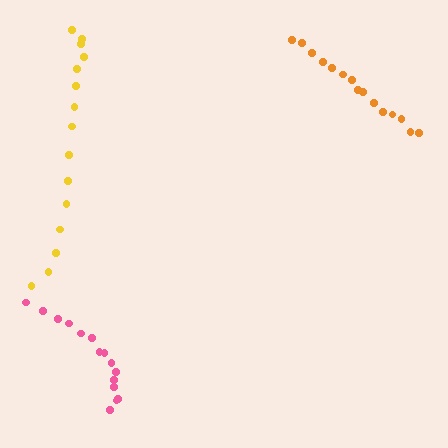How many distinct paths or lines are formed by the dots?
There are 3 distinct paths.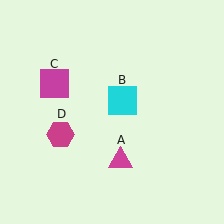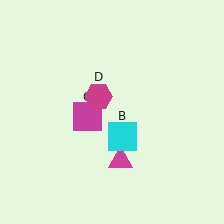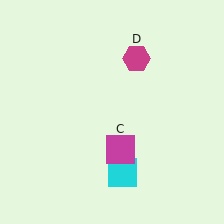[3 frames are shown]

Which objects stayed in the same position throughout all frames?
Magenta triangle (object A) remained stationary.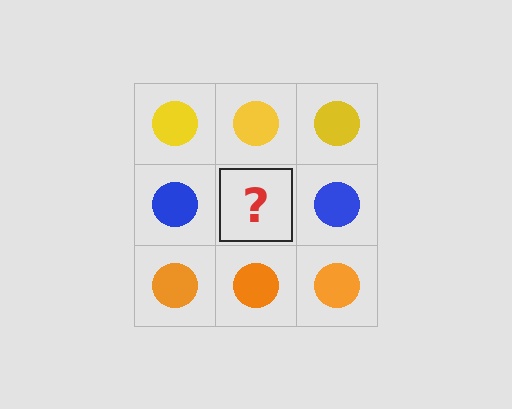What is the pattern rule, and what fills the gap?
The rule is that each row has a consistent color. The gap should be filled with a blue circle.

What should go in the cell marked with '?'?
The missing cell should contain a blue circle.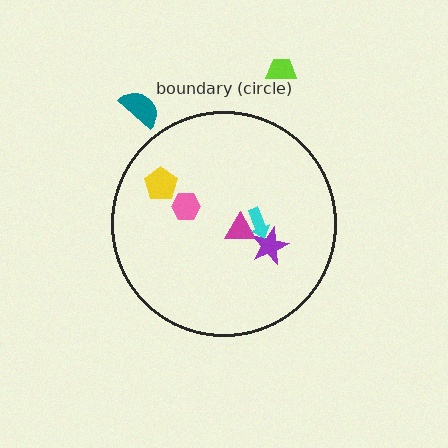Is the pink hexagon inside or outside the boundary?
Inside.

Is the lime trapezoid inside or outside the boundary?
Outside.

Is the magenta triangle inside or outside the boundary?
Inside.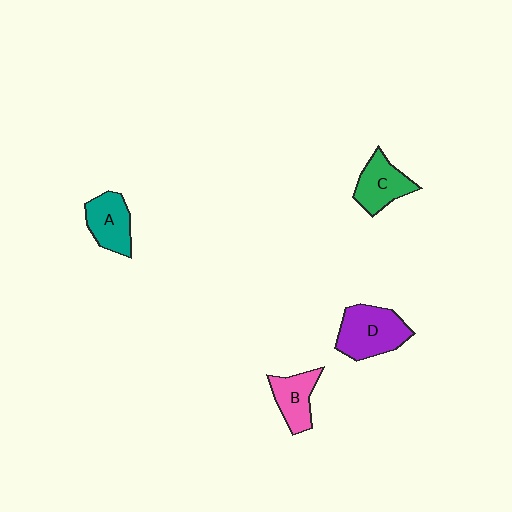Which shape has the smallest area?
Shape B (pink).